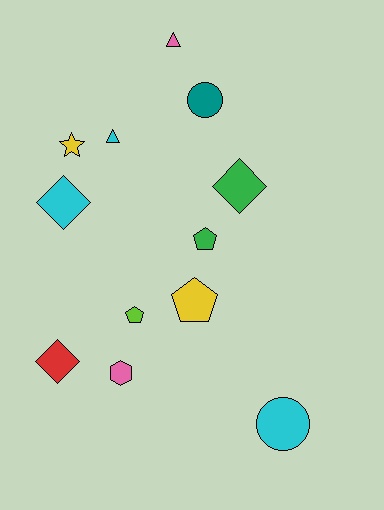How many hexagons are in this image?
There is 1 hexagon.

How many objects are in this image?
There are 12 objects.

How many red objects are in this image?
There is 1 red object.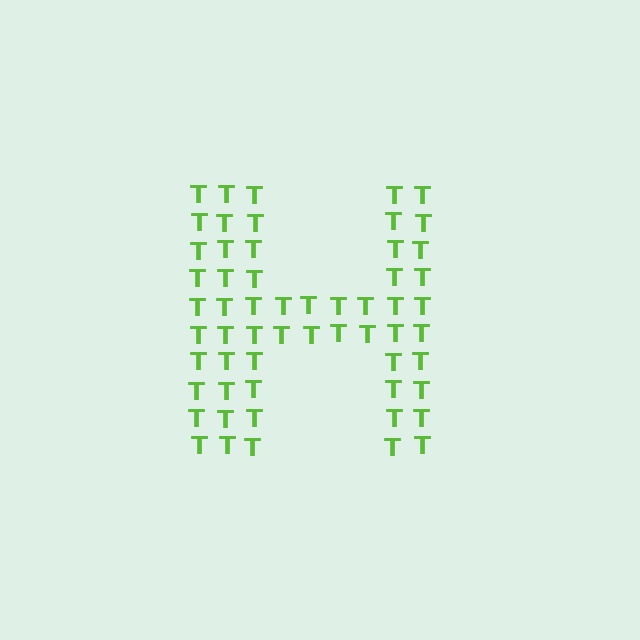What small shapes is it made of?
It is made of small letter T's.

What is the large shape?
The large shape is the letter H.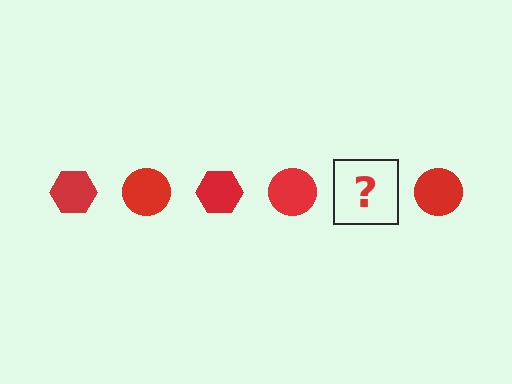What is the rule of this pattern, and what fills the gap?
The rule is that the pattern cycles through hexagon, circle shapes in red. The gap should be filled with a red hexagon.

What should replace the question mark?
The question mark should be replaced with a red hexagon.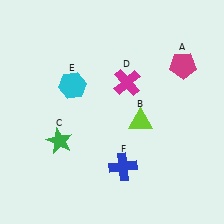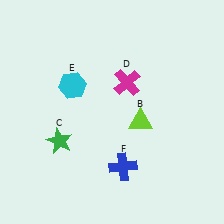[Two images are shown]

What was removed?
The magenta pentagon (A) was removed in Image 2.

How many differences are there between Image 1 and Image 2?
There is 1 difference between the two images.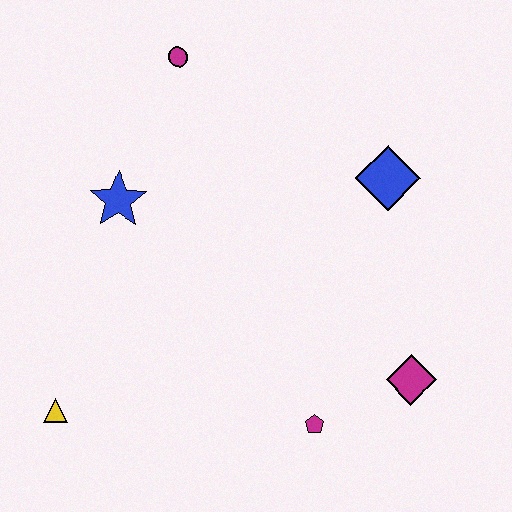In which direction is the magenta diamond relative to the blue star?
The magenta diamond is to the right of the blue star.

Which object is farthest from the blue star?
The magenta diamond is farthest from the blue star.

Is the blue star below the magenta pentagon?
No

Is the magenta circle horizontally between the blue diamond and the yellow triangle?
Yes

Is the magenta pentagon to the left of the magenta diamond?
Yes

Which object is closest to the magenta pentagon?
The magenta diamond is closest to the magenta pentagon.